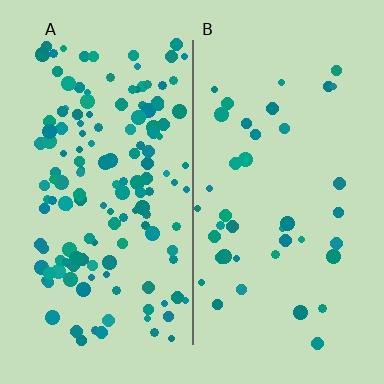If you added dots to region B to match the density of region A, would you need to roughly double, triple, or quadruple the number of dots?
Approximately quadruple.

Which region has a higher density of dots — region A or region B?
A (the left).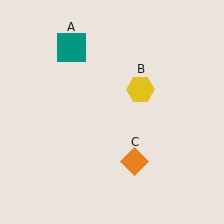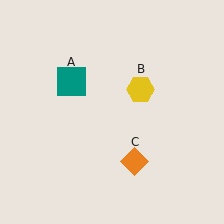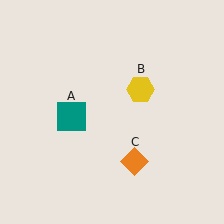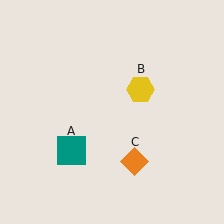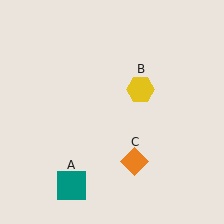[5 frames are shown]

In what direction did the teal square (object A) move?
The teal square (object A) moved down.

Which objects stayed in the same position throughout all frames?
Yellow hexagon (object B) and orange diamond (object C) remained stationary.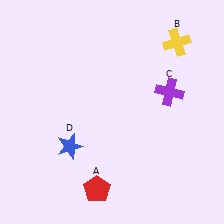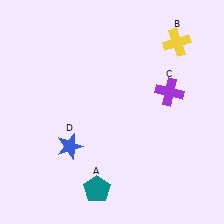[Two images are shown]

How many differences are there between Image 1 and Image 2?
There is 1 difference between the two images.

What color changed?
The pentagon (A) changed from red in Image 1 to teal in Image 2.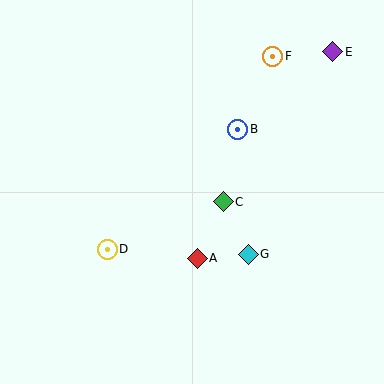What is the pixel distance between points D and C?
The distance between D and C is 125 pixels.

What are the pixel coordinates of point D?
Point D is at (107, 249).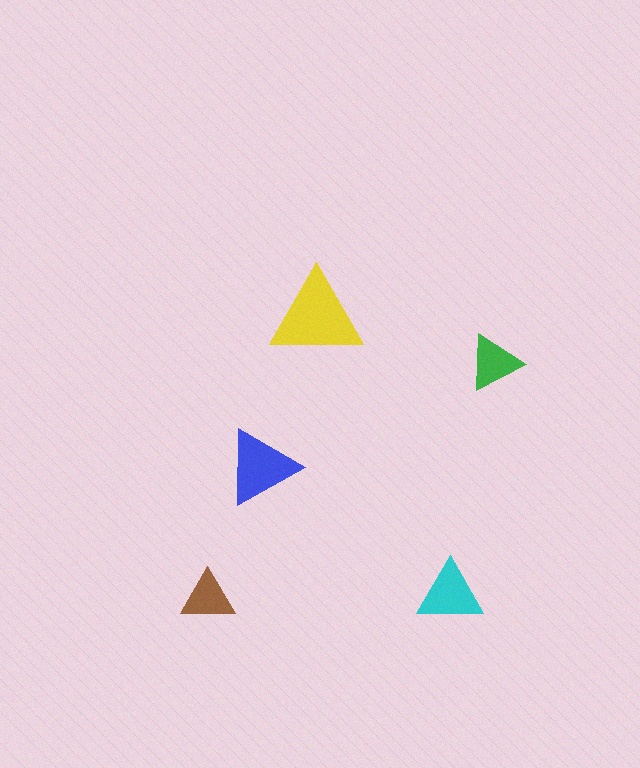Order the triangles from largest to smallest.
the yellow one, the blue one, the cyan one, the green one, the brown one.